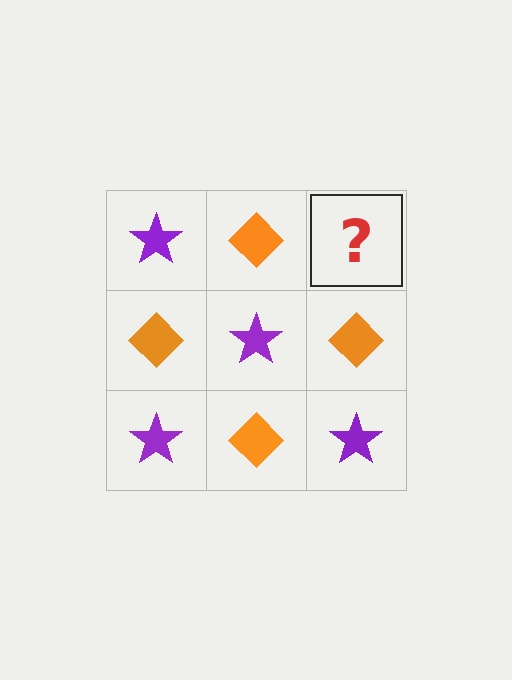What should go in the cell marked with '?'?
The missing cell should contain a purple star.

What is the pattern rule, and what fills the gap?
The rule is that it alternates purple star and orange diamond in a checkerboard pattern. The gap should be filled with a purple star.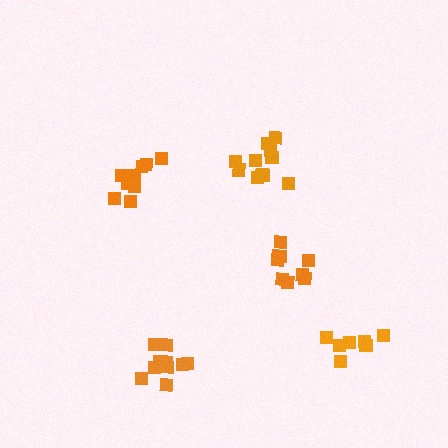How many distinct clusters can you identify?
There are 5 distinct clusters.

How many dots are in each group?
Group 1: 9 dots, Group 2: 11 dots, Group 3: 9 dots, Group 4: 7 dots, Group 5: 12 dots (48 total).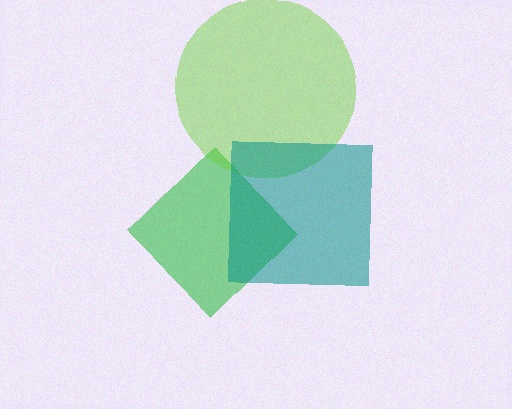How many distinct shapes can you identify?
There are 3 distinct shapes: a green diamond, a lime circle, a teal square.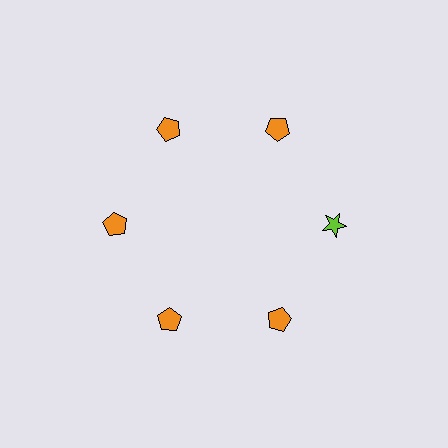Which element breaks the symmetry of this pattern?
The lime star at roughly the 3 o'clock position breaks the symmetry. All other shapes are orange pentagons.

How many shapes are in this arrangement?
There are 6 shapes arranged in a ring pattern.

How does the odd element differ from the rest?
It differs in both color (lime instead of orange) and shape (star instead of pentagon).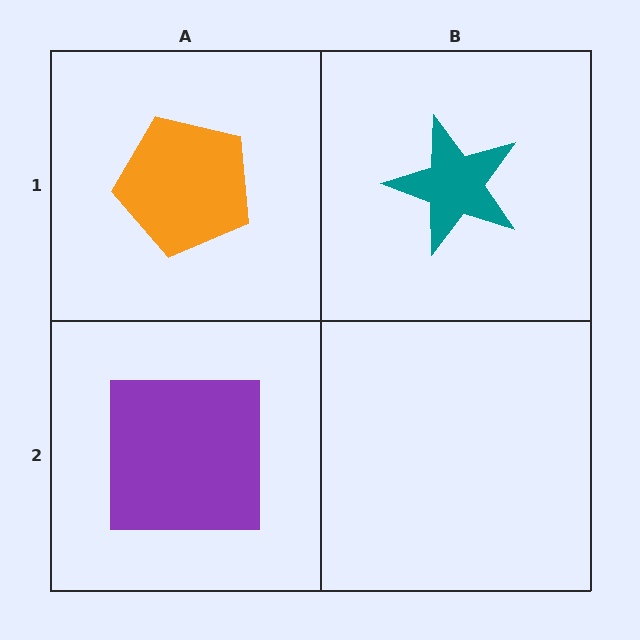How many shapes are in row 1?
2 shapes.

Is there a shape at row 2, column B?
No, that cell is empty.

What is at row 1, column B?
A teal star.